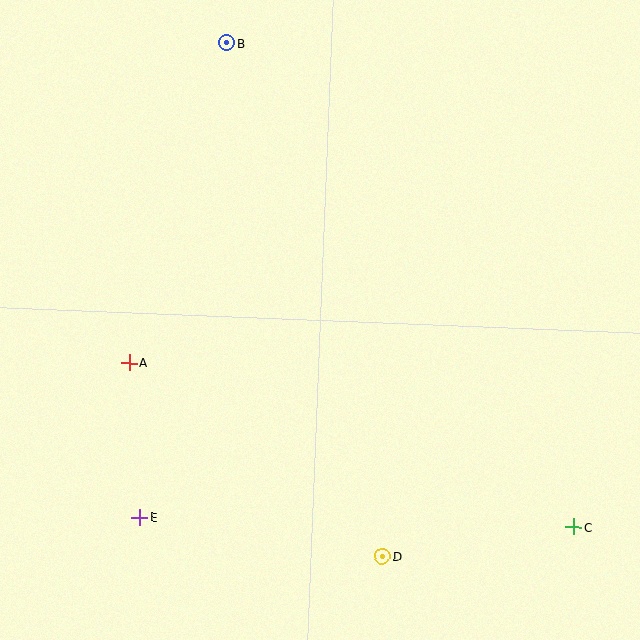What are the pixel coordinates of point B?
Point B is at (227, 43).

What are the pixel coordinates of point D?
Point D is at (382, 556).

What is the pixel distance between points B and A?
The distance between B and A is 334 pixels.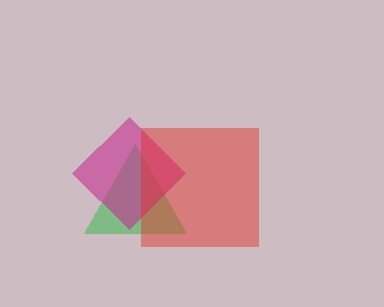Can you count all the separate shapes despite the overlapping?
Yes, there are 3 separate shapes.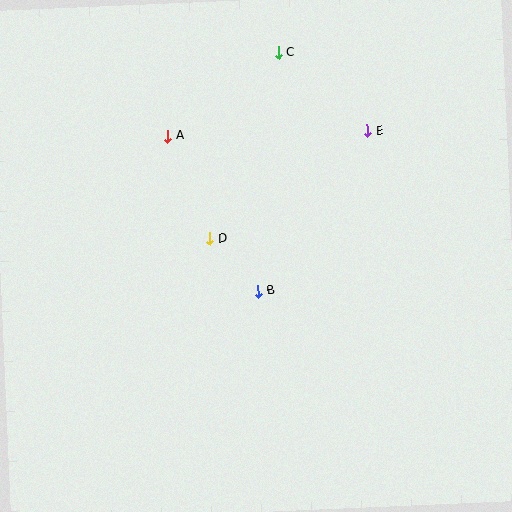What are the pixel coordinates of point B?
Point B is at (258, 291).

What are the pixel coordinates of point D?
Point D is at (210, 239).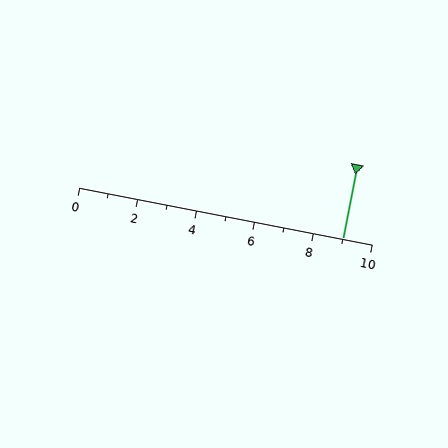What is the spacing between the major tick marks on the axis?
The major ticks are spaced 2 apart.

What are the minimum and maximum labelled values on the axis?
The axis runs from 0 to 10.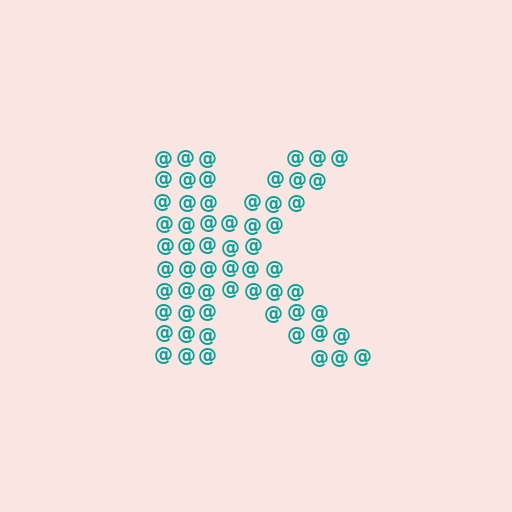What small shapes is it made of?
It is made of small at signs.